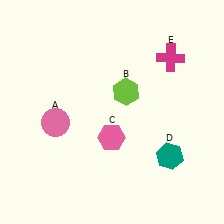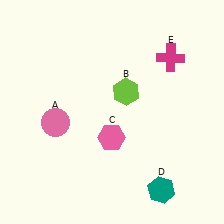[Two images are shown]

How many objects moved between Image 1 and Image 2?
1 object moved between the two images.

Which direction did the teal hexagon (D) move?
The teal hexagon (D) moved down.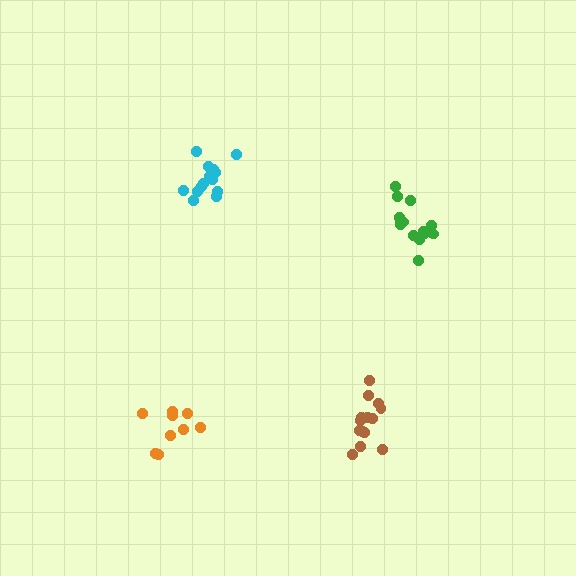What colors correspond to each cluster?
The clusters are colored: brown, green, cyan, orange.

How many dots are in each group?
Group 1: 14 dots, Group 2: 15 dots, Group 3: 15 dots, Group 4: 9 dots (53 total).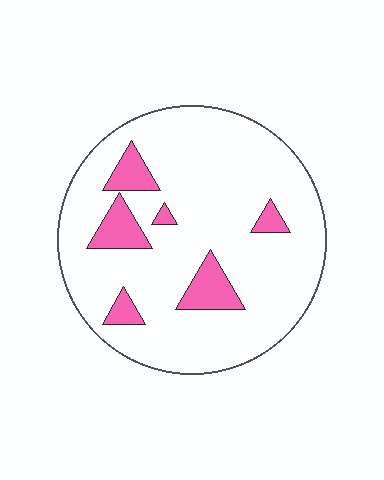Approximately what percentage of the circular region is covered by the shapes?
Approximately 15%.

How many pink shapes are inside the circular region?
6.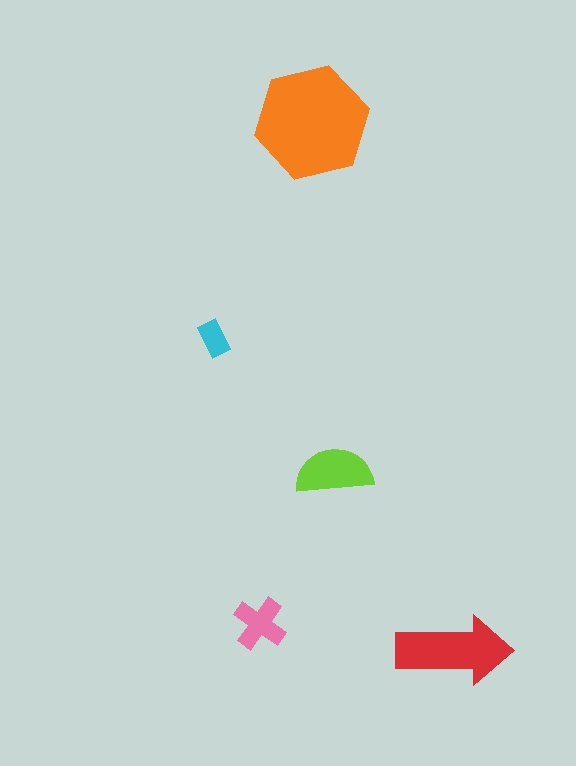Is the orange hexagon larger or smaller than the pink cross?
Larger.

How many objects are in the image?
There are 5 objects in the image.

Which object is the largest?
The orange hexagon.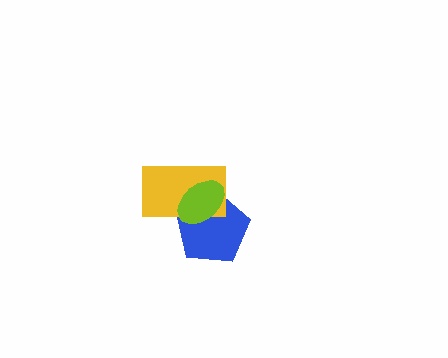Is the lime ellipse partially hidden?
No, no other shape covers it.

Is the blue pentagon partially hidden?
Yes, it is partially covered by another shape.